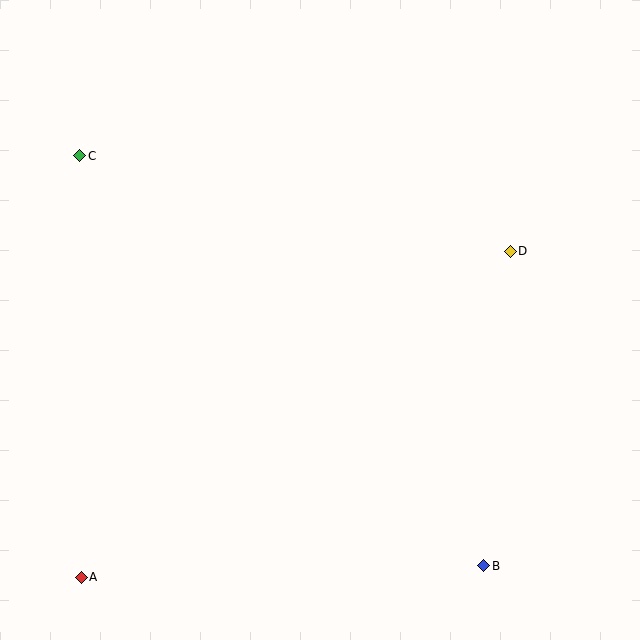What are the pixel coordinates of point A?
Point A is at (81, 577).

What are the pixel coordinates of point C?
Point C is at (80, 156).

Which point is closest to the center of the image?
Point D at (510, 251) is closest to the center.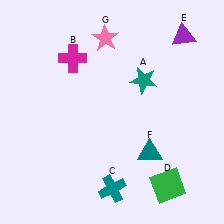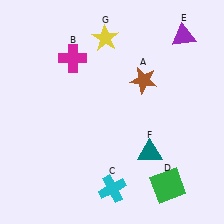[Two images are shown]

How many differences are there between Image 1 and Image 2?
There are 3 differences between the two images.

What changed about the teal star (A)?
In Image 1, A is teal. In Image 2, it changed to brown.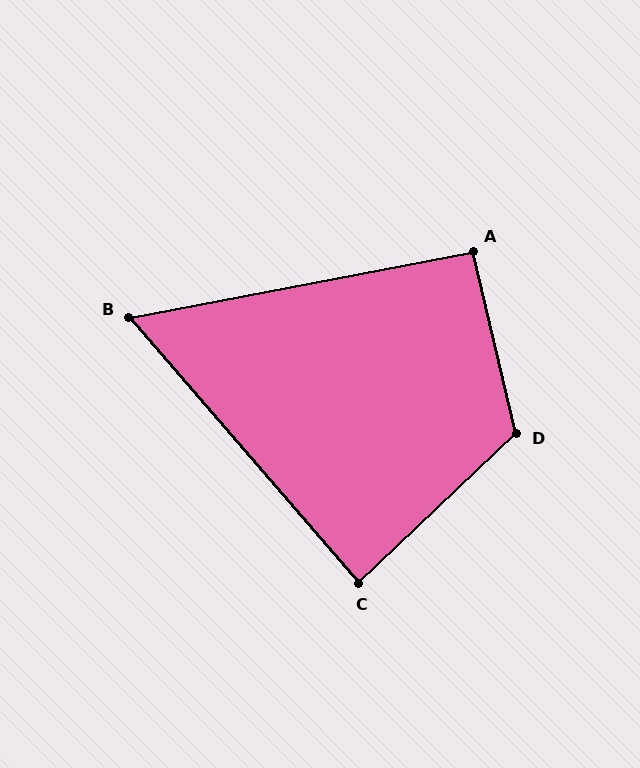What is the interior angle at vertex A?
Approximately 92 degrees (approximately right).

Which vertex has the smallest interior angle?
B, at approximately 60 degrees.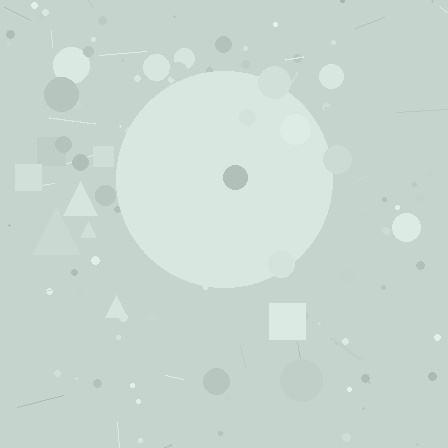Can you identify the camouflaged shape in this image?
The camouflaged shape is a circle.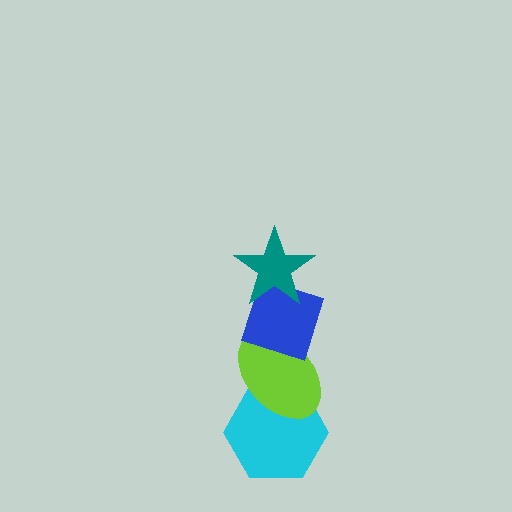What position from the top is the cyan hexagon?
The cyan hexagon is 4th from the top.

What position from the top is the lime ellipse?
The lime ellipse is 3rd from the top.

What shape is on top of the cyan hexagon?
The lime ellipse is on top of the cyan hexagon.